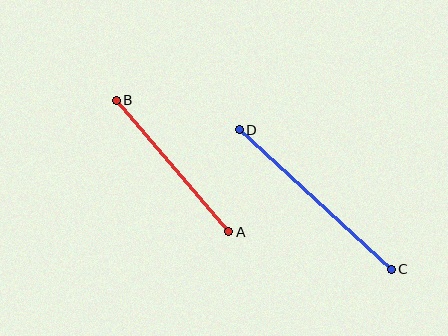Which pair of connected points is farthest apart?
Points C and D are farthest apart.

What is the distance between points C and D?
The distance is approximately 206 pixels.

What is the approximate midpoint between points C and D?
The midpoint is at approximately (315, 199) pixels.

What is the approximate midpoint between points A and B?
The midpoint is at approximately (173, 166) pixels.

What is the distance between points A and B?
The distance is approximately 173 pixels.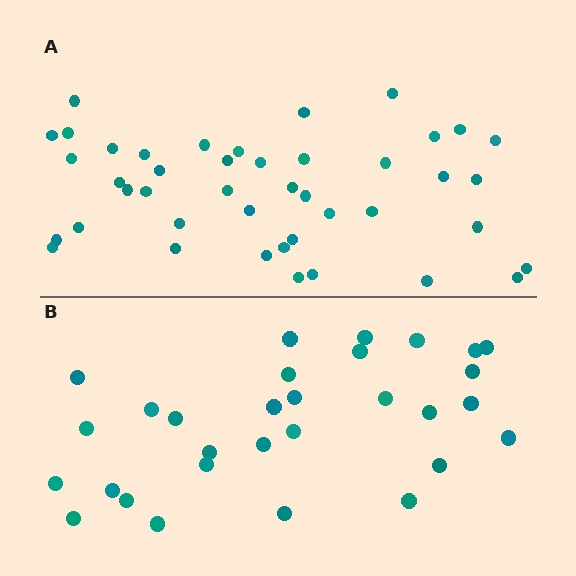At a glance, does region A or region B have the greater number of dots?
Region A (the top region) has more dots.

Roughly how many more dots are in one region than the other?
Region A has approximately 15 more dots than region B.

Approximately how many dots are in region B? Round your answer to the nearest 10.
About 30 dots.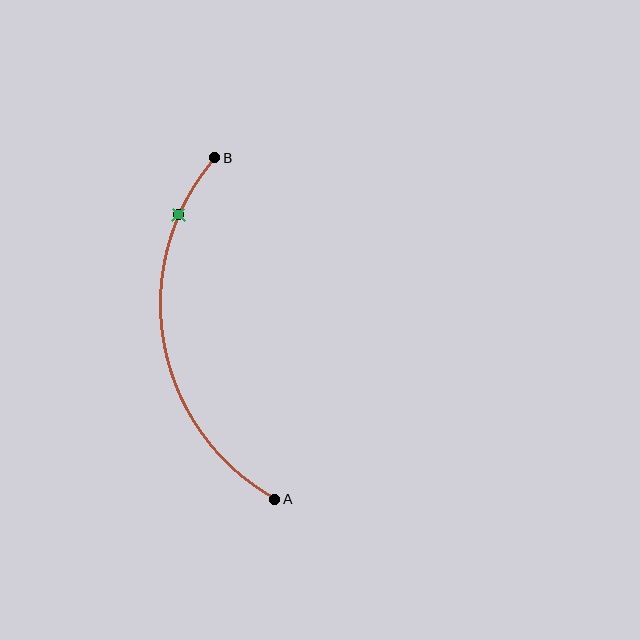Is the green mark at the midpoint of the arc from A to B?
No. The green mark lies on the arc but is closer to endpoint B. The arc midpoint would be at the point on the curve equidistant along the arc from both A and B.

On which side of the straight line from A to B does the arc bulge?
The arc bulges to the left of the straight line connecting A and B.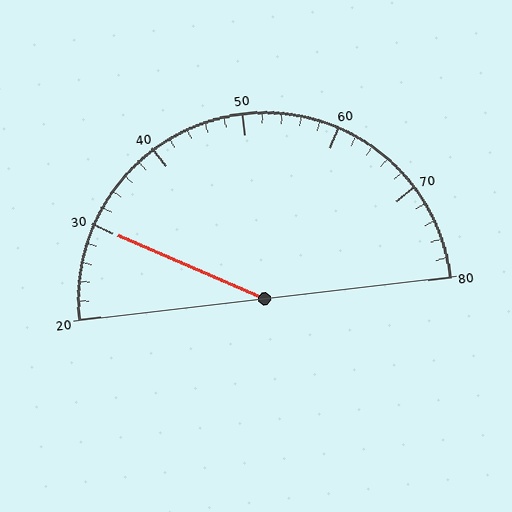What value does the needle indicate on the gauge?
The needle indicates approximately 30.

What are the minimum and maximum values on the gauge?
The gauge ranges from 20 to 80.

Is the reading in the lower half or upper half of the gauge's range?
The reading is in the lower half of the range (20 to 80).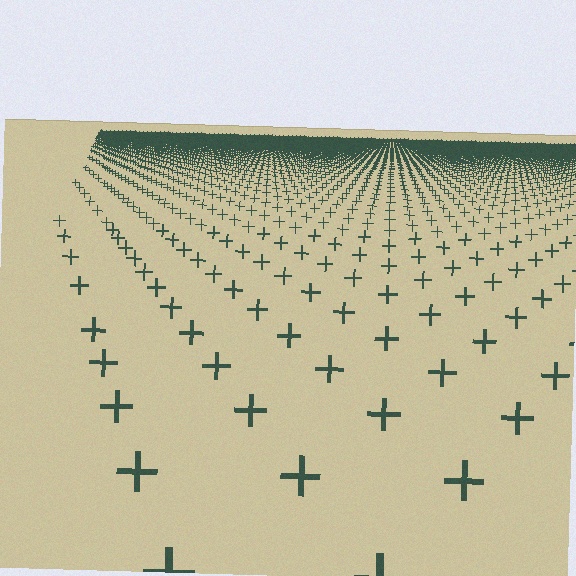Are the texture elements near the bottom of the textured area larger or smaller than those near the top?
Larger. Near the bottom, elements are closer to the viewer and appear at a bigger on-screen size.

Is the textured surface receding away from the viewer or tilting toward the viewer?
The surface is receding away from the viewer. Texture elements get smaller and denser toward the top.